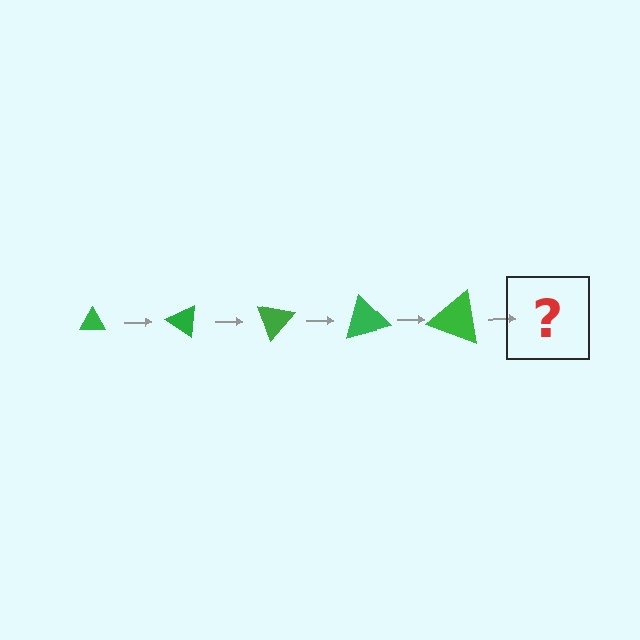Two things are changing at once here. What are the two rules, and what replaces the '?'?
The two rules are that the triangle grows larger each step and it rotates 35 degrees each step. The '?' should be a triangle, larger than the previous one and rotated 175 degrees from the start.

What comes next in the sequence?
The next element should be a triangle, larger than the previous one and rotated 175 degrees from the start.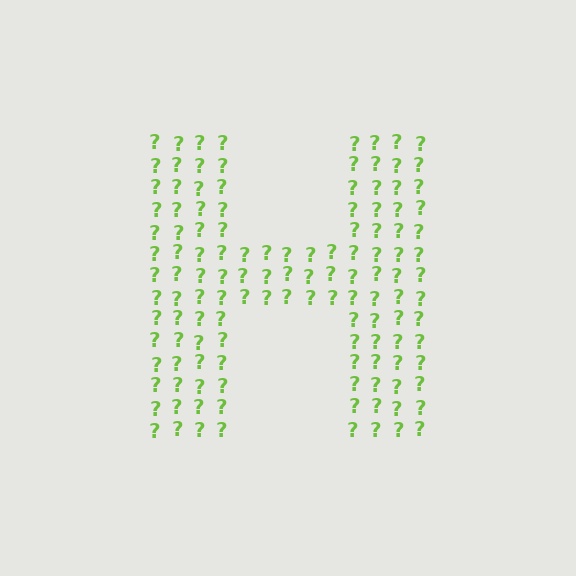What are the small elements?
The small elements are question marks.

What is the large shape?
The large shape is the letter H.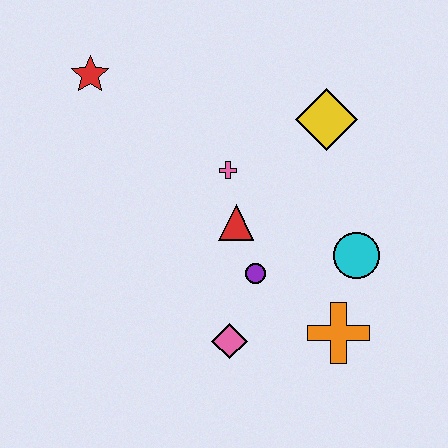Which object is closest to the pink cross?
The red triangle is closest to the pink cross.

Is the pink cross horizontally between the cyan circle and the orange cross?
No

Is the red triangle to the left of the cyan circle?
Yes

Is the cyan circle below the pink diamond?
No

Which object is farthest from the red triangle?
The red star is farthest from the red triangle.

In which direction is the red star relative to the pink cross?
The red star is to the left of the pink cross.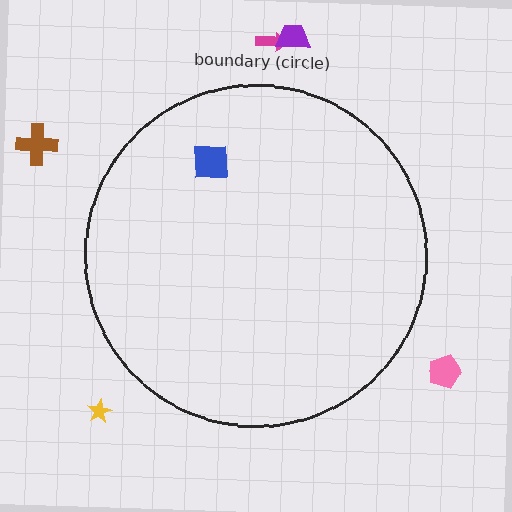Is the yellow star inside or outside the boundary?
Outside.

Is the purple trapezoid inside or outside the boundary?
Outside.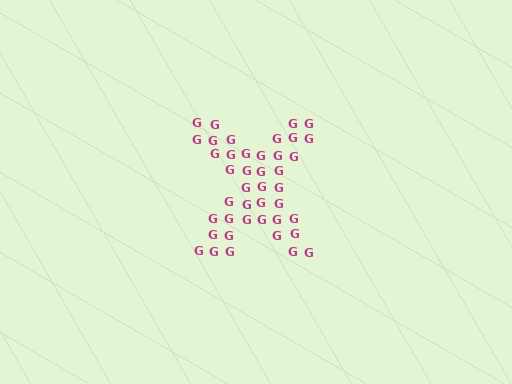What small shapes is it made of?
It is made of small letter G's.